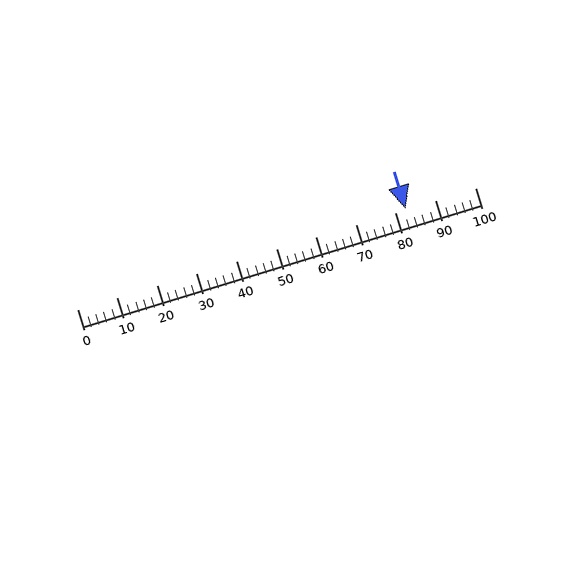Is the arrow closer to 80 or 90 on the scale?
The arrow is closer to 80.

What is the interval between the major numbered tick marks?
The major tick marks are spaced 10 units apart.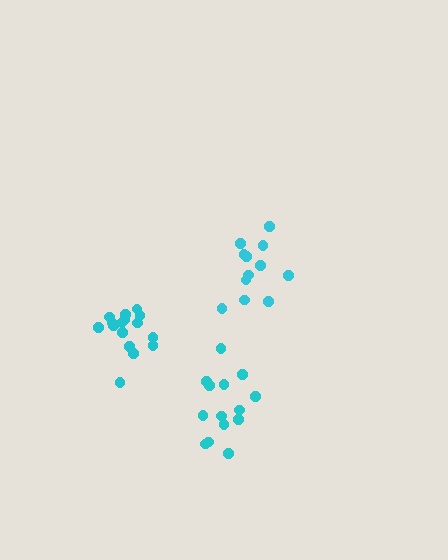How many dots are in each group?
Group 1: 12 dots, Group 2: 16 dots, Group 3: 14 dots (42 total).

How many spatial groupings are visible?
There are 3 spatial groupings.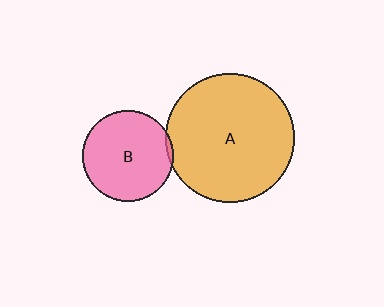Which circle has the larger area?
Circle A (orange).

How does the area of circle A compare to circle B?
Approximately 2.0 times.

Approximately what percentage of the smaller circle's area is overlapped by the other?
Approximately 5%.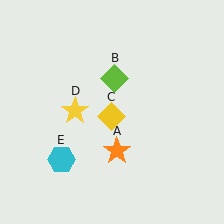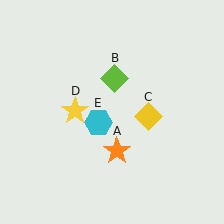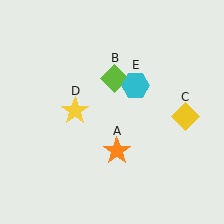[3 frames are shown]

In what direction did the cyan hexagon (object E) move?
The cyan hexagon (object E) moved up and to the right.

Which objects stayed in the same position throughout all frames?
Orange star (object A) and lime diamond (object B) and yellow star (object D) remained stationary.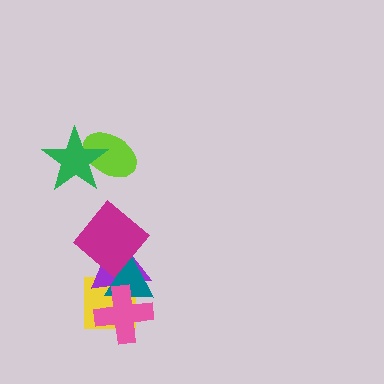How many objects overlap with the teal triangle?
4 objects overlap with the teal triangle.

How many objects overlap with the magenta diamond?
2 objects overlap with the magenta diamond.